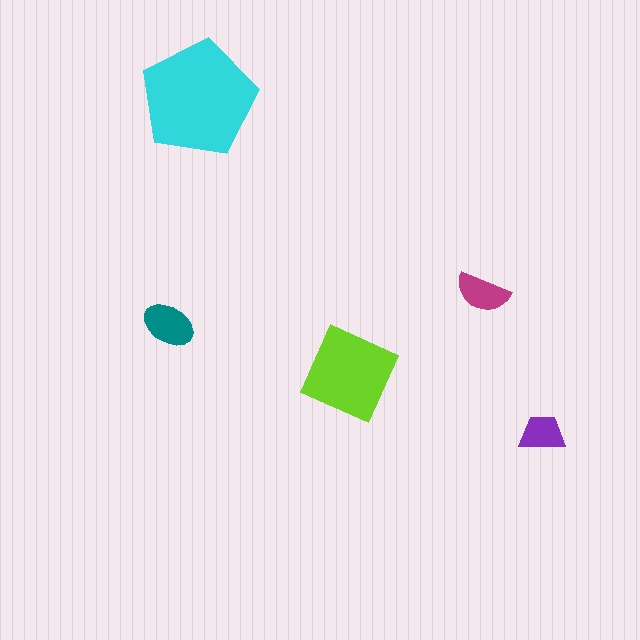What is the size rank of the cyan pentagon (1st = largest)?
1st.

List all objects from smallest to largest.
The purple trapezoid, the magenta semicircle, the teal ellipse, the lime diamond, the cyan pentagon.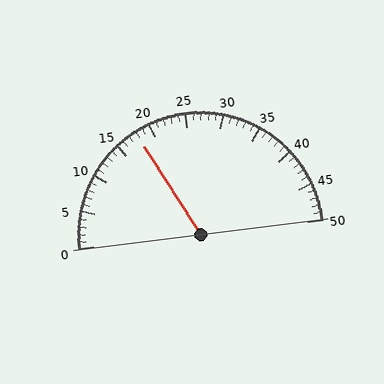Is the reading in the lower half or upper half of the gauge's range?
The reading is in the lower half of the range (0 to 50).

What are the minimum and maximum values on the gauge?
The gauge ranges from 0 to 50.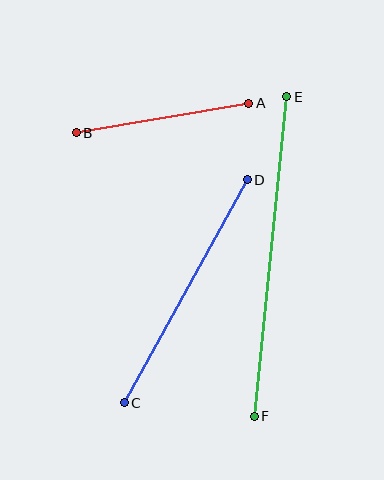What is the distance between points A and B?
The distance is approximately 175 pixels.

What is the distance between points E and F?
The distance is approximately 321 pixels.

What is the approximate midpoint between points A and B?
The midpoint is at approximately (163, 118) pixels.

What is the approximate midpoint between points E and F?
The midpoint is at approximately (270, 257) pixels.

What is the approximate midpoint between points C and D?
The midpoint is at approximately (186, 291) pixels.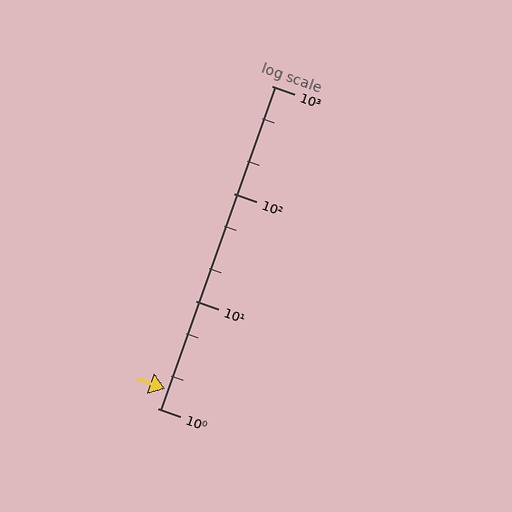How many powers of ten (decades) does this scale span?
The scale spans 3 decades, from 1 to 1000.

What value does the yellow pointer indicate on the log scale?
The pointer indicates approximately 1.5.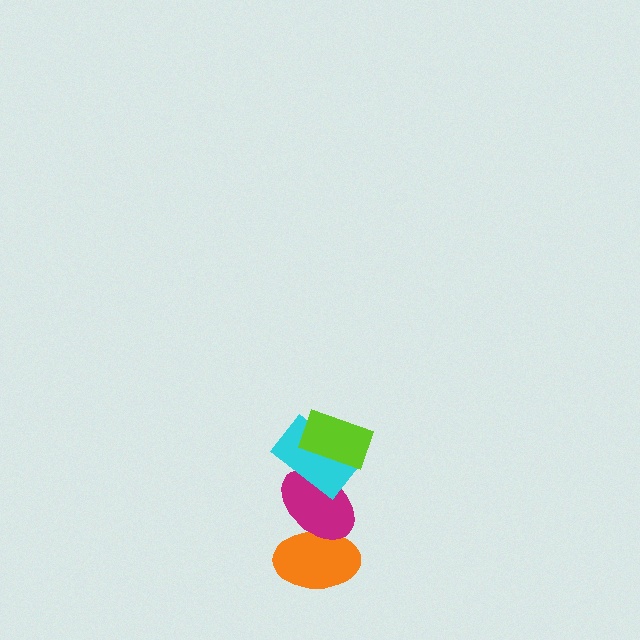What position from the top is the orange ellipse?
The orange ellipse is 4th from the top.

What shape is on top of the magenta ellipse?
The cyan rectangle is on top of the magenta ellipse.